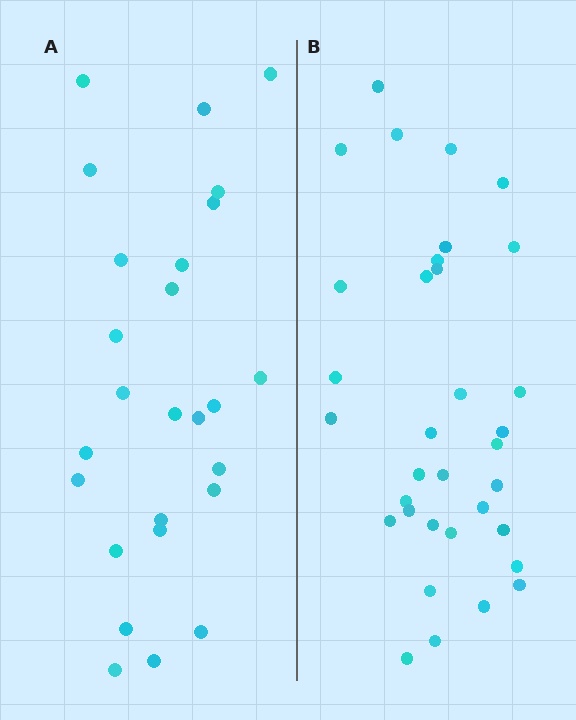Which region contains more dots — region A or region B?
Region B (the right region) has more dots.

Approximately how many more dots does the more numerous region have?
Region B has roughly 8 or so more dots than region A.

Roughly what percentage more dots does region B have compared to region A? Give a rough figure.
About 30% more.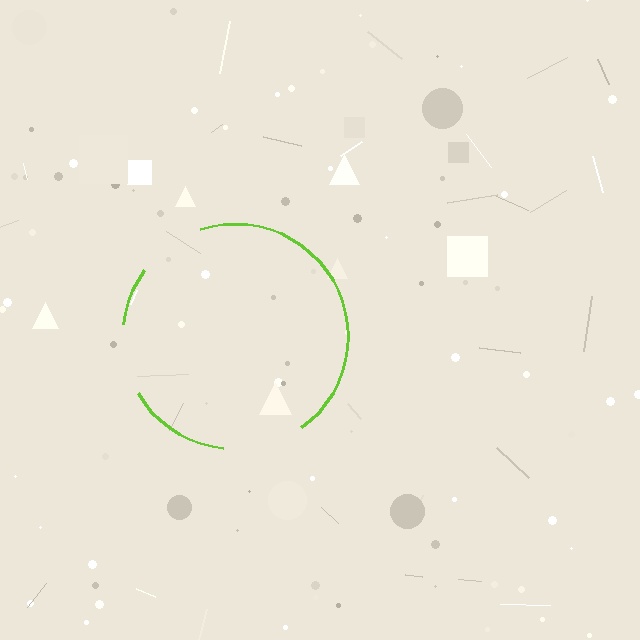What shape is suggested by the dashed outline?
The dashed outline suggests a circle.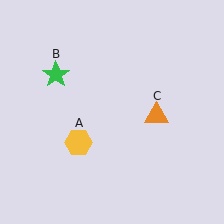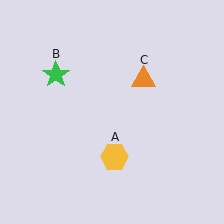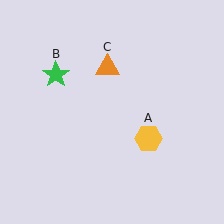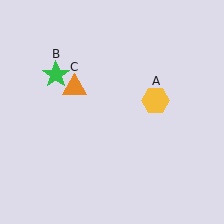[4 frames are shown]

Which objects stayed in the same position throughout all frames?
Green star (object B) remained stationary.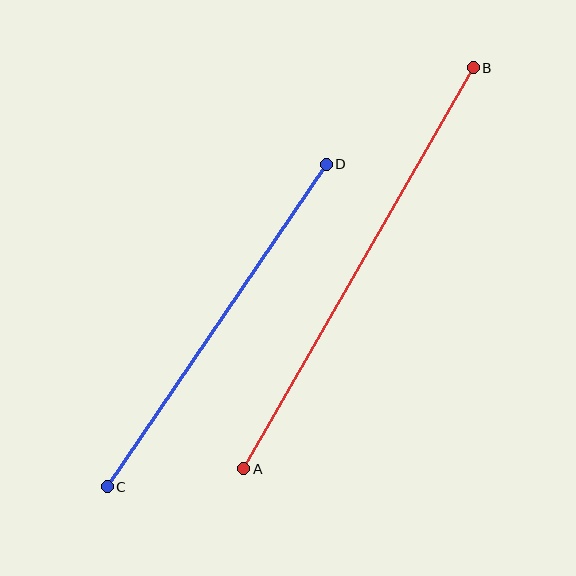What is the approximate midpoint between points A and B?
The midpoint is at approximately (359, 268) pixels.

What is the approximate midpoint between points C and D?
The midpoint is at approximately (217, 326) pixels.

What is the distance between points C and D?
The distance is approximately 390 pixels.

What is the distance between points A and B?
The distance is approximately 462 pixels.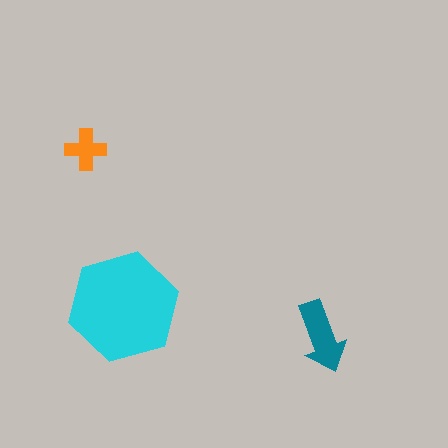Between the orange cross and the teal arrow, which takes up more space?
The teal arrow.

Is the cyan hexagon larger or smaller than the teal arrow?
Larger.